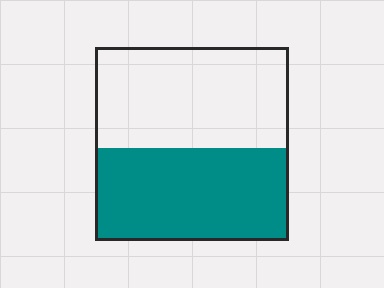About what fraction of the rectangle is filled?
About one half (1/2).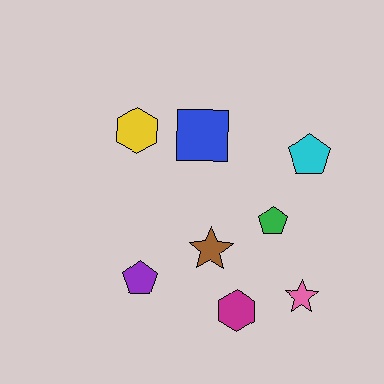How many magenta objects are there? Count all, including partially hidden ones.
There is 1 magenta object.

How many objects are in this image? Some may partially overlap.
There are 8 objects.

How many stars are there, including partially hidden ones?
There are 2 stars.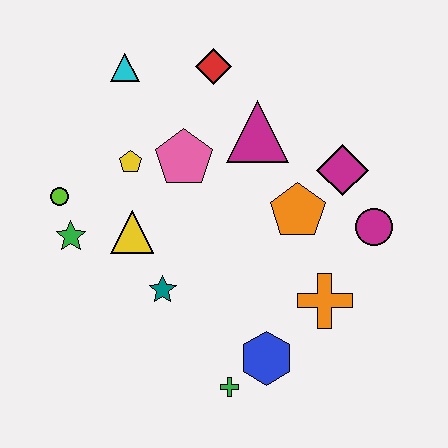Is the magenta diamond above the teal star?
Yes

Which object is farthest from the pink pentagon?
The green cross is farthest from the pink pentagon.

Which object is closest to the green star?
The lime circle is closest to the green star.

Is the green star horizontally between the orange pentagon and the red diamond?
No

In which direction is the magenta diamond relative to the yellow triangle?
The magenta diamond is to the right of the yellow triangle.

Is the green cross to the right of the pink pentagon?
Yes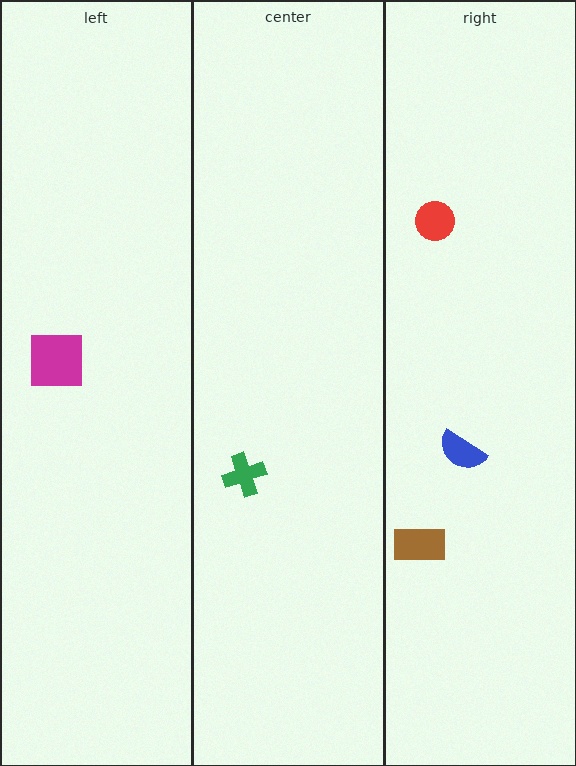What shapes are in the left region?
The magenta square.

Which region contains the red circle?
The right region.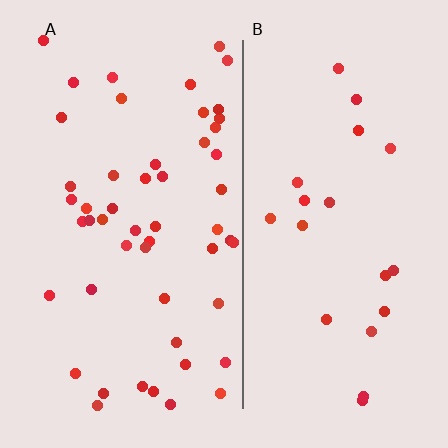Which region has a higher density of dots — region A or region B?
A (the left).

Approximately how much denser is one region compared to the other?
Approximately 2.5× — region A over region B.